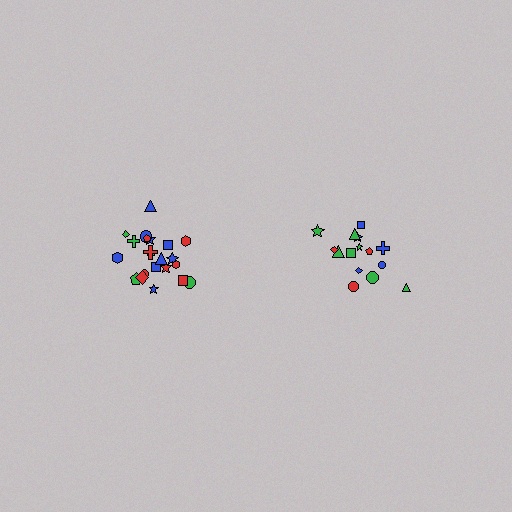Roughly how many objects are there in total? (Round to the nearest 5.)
Roughly 35 objects in total.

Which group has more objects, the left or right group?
The left group.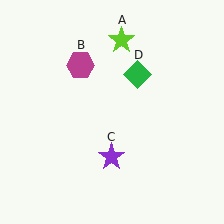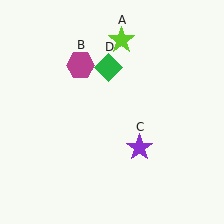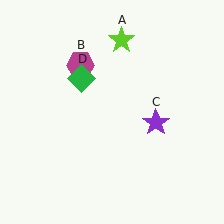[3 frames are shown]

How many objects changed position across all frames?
2 objects changed position: purple star (object C), green diamond (object D).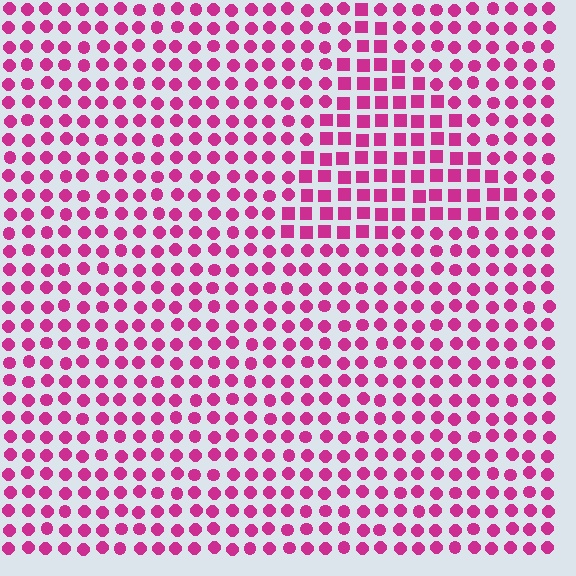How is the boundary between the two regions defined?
The boundary is defined by a change in element shape: squares inside vs. circles outside. All elements share the same color and spacing.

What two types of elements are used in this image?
The image uses squares inside the triangle region and circles outside it.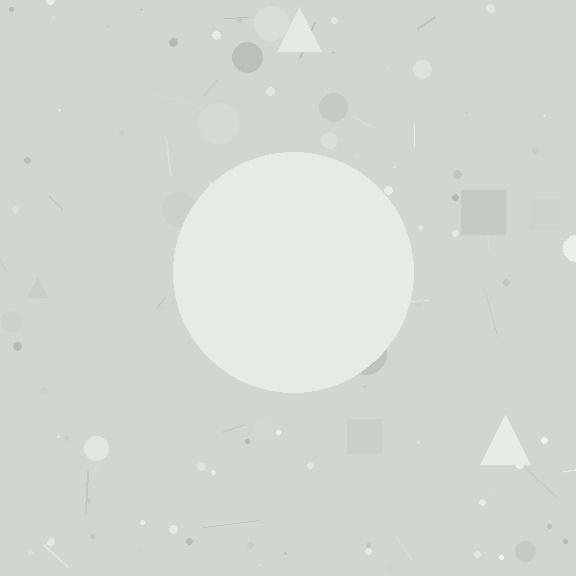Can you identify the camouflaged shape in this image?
The camouflaged shape is a circle.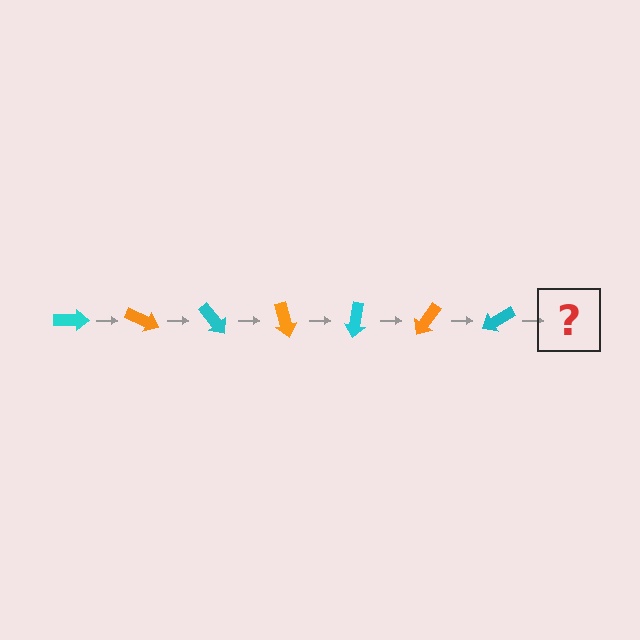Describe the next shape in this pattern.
It should be an orange arrow, rotated 175 degrees from the start.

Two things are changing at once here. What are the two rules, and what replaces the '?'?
The two rules are that it rotates 25 degrees each step and the color cycles through cyan and orange. The '?' should be an orange arrow, rotated 175 degrees from the start.